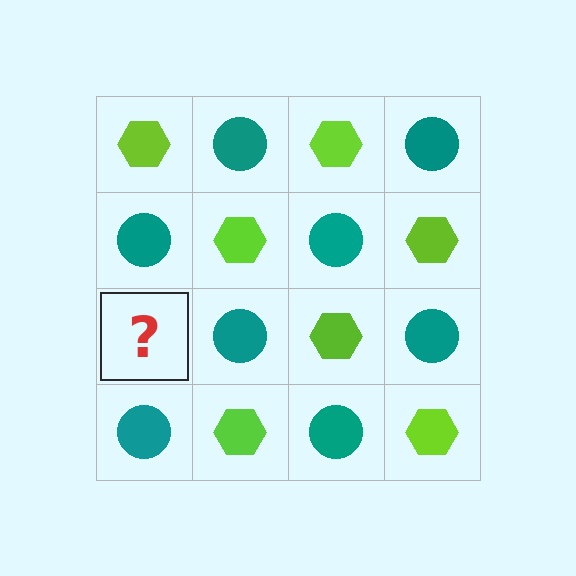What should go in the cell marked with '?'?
The missing cell should contain a lime hexagon.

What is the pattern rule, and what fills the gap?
The rule is that it alternates lime hexagon and teal circle in a checkerboard pattern. The gap should be filled with a lime hexagon.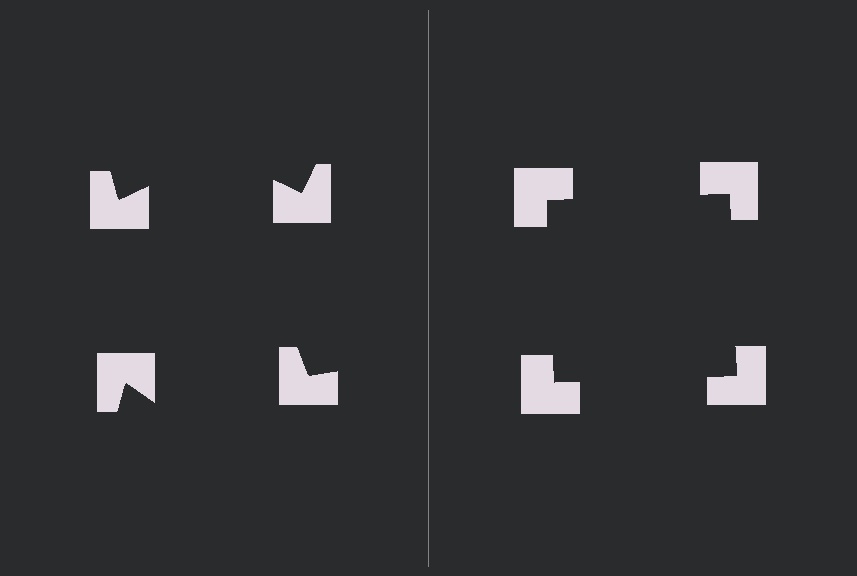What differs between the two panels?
The notched squares are positioned identically on both sides; only the wedge orientations differ. On the right they align to a square; on the left they are misaligned.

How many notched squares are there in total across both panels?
8 — 4 on each side.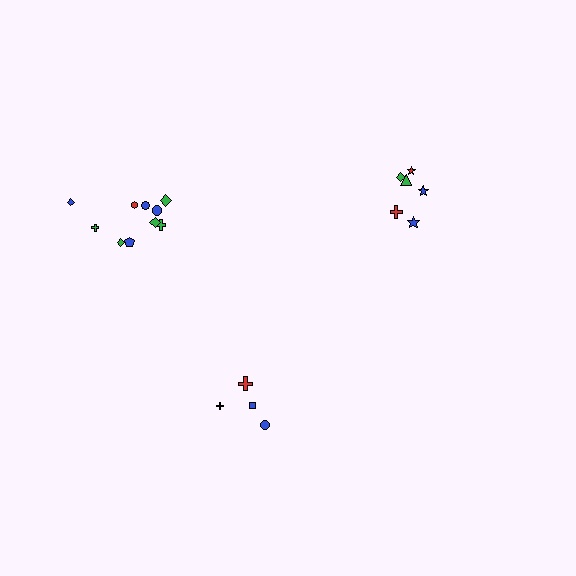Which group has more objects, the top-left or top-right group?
The top-left group.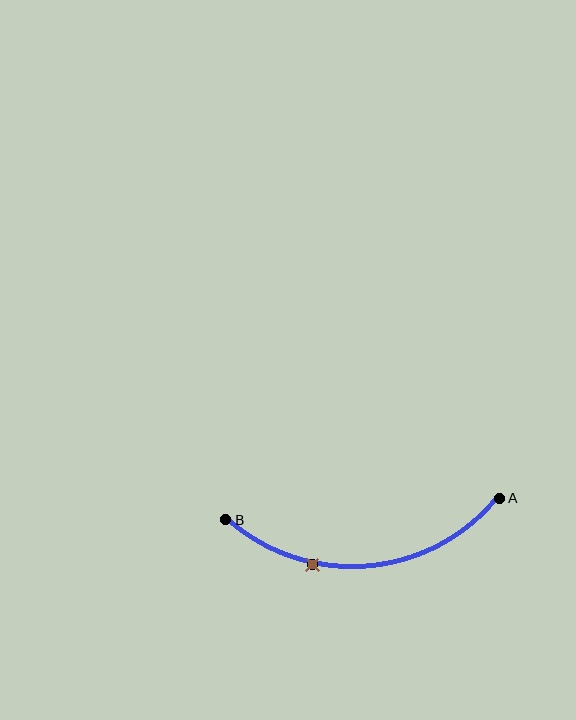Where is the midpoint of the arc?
The arc midpoint is the point on the curve farthest from the straight line joining A and B. It sits below that line.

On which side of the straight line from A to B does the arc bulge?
The arc bulges below the straight line connecting A and B.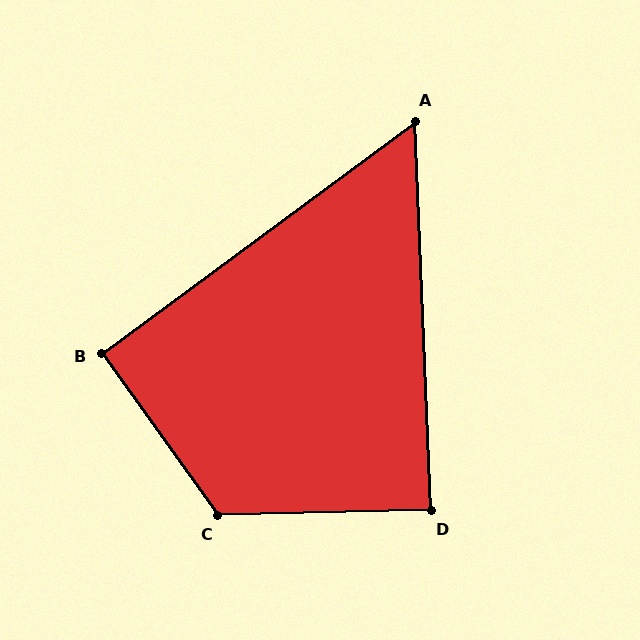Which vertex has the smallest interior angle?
A, at approximately 56 degrees.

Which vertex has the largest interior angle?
C, at approximately 124 degrees.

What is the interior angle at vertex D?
Approximately 89 degrees (approximately right).